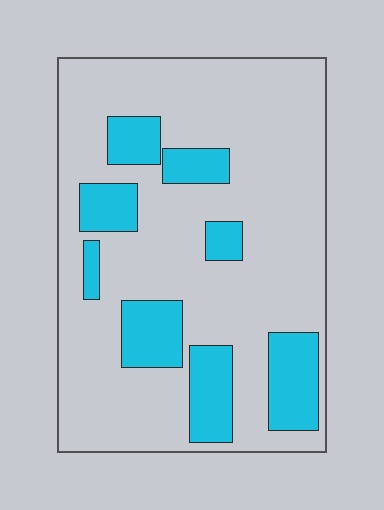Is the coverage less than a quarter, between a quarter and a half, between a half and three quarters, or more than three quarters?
Less than a quarter.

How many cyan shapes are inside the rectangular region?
8.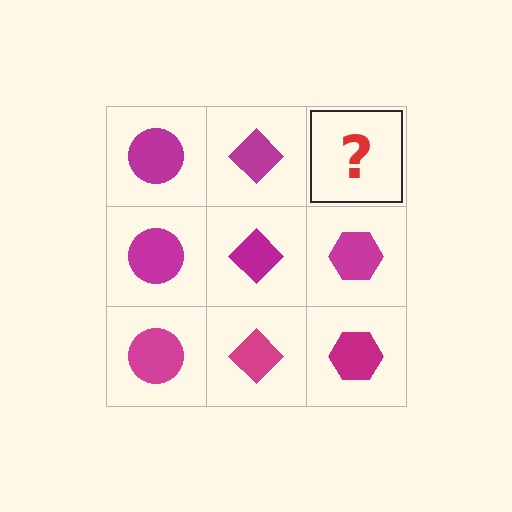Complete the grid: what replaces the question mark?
The question mark should be replaced with a magenta hexagon.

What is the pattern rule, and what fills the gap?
The rule is that each column has a consistent shape. The gap should be filled with a magenta hexagon.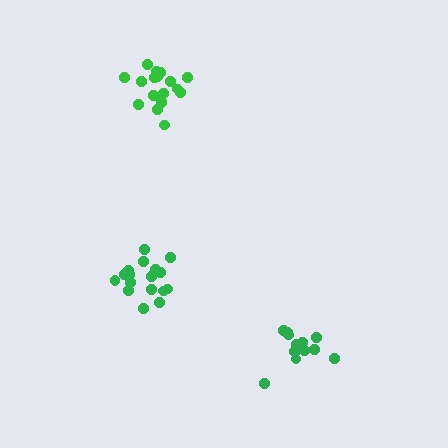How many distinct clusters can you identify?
There are 3 distinct clusters.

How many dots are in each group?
Group 1: 18 dots, Group 2: 17 dots, Group 3: 13 dots (48 total).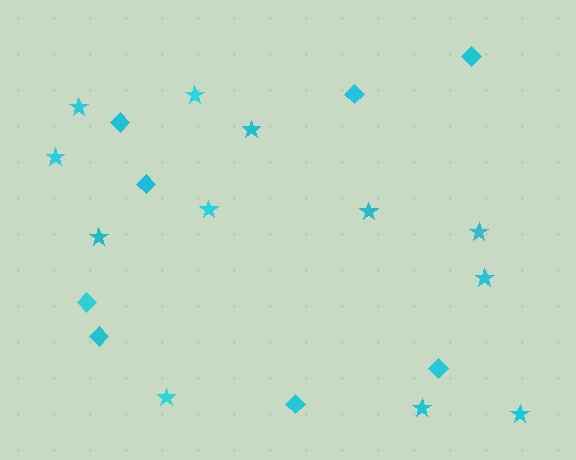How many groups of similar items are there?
There are 2 groups: one group of diamonds (8) and one group of stars (12).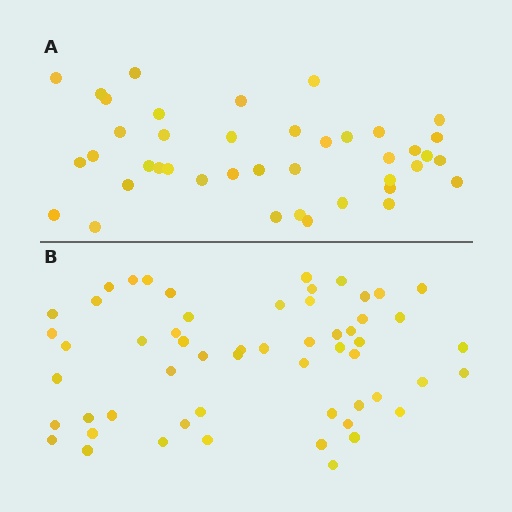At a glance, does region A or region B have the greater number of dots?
Region B (the bottom region) has more dots.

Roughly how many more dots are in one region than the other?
Region B has approximately 15 more dots than region A.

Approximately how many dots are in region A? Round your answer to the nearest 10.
About 40 dots. (The exact count is 41, which rounds to 40.)